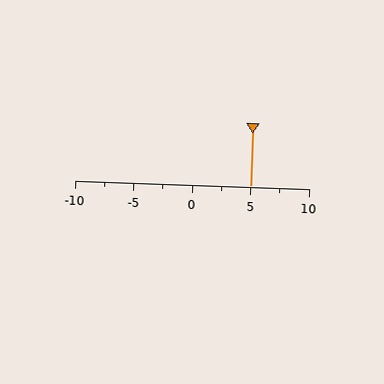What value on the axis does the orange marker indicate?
The marker indicates approximately 5.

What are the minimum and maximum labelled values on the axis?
The axis runs from -10 to 10.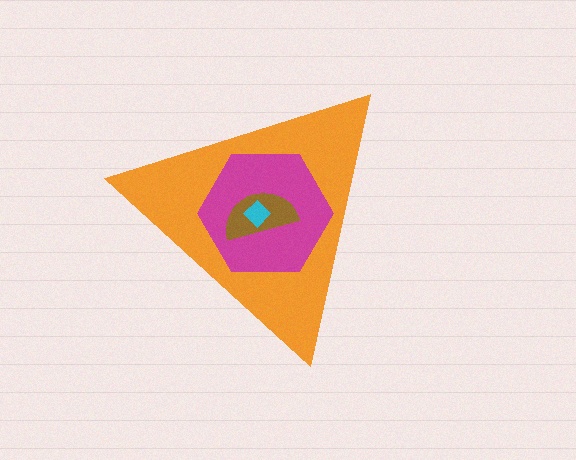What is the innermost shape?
The cyan diamond.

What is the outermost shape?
The orange triangle.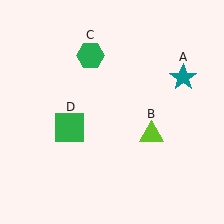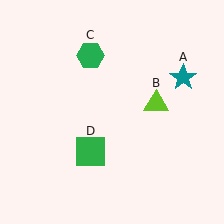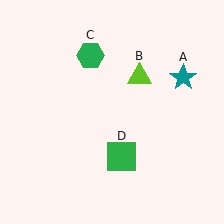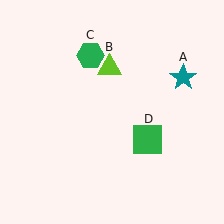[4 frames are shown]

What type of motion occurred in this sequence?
The lime triangle (object B), green square (object D) rotated counterclockwise around the center of the scene.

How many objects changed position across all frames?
2 objects changed position: lime triangle (object B), green square (object D).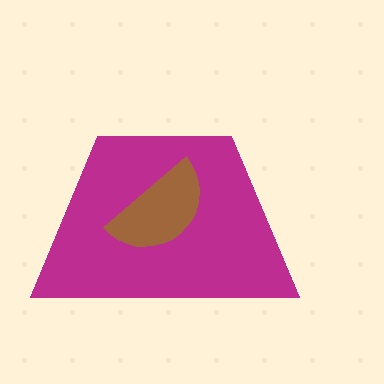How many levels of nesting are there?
2.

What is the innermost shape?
The brown semicircle.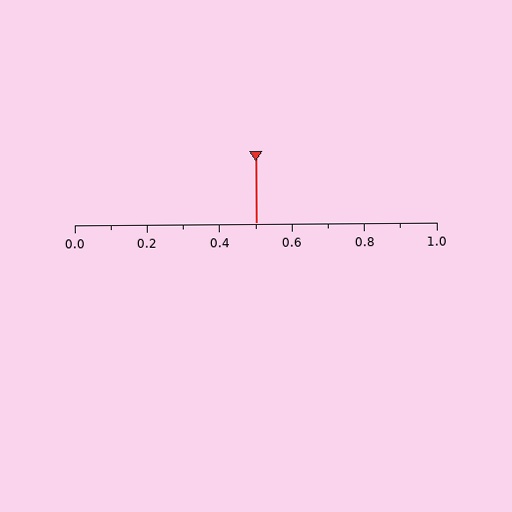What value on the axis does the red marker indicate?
The marker indicates approximately 0.5.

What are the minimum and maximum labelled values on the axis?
The axis runs from 0.0 to 1.0.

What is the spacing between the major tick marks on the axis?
The major ticks are spaced 0.2 apart.